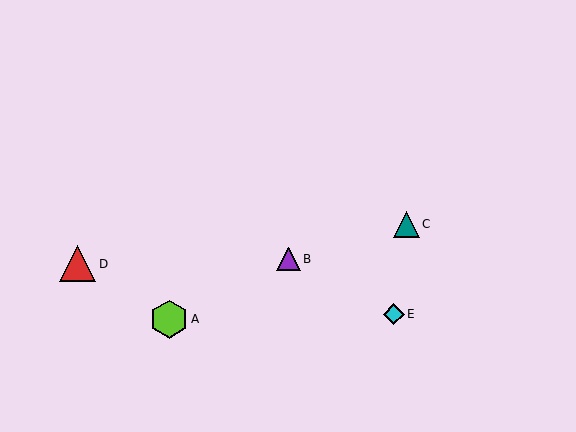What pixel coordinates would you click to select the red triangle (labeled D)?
Click at (78, 264) to select the red triangle D.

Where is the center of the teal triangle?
The center of the teal triangle is at (406, 224).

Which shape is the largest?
The lime hexagon (labeled A) is the largest.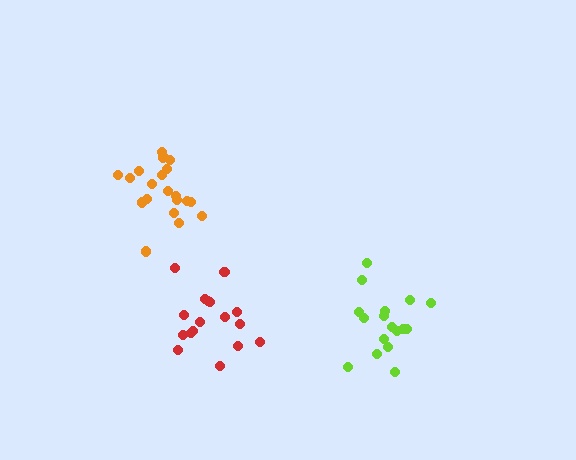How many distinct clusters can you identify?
There are 3 distinct clusters.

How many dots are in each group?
Group 1: 21 dots, Group 2: 17 dots, Group 3: 17 dots (55 total).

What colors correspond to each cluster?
The clusters are colored: orange, lime, red.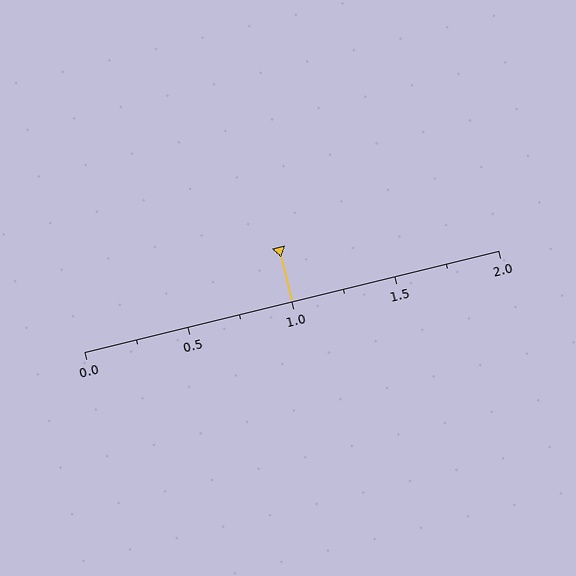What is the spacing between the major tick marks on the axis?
The major ticks are spaced 0.5 apart.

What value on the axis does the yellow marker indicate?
The marker indicates approximately 1.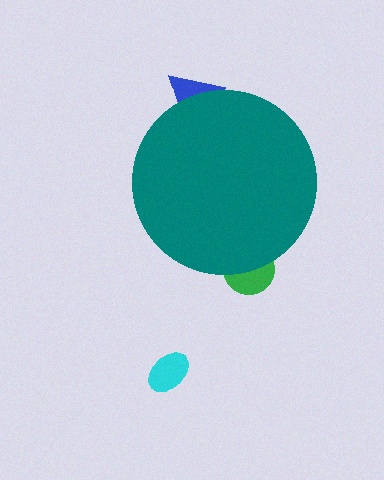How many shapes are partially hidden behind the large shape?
2 shapes are partially hidden.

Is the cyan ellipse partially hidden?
No, the cyan ellipse is fully visible.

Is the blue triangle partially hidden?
Yes, the blue triangle is partially hidden behind the teal circle.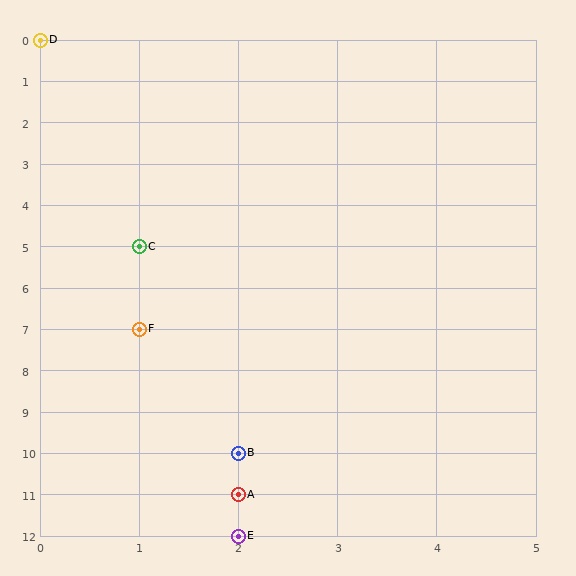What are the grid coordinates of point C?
Point C is at grid coordinates (1, 5).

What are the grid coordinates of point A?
Point A is at grid coordinates (2, 11).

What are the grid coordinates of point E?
Point E is at grid coordinates (2, 12).